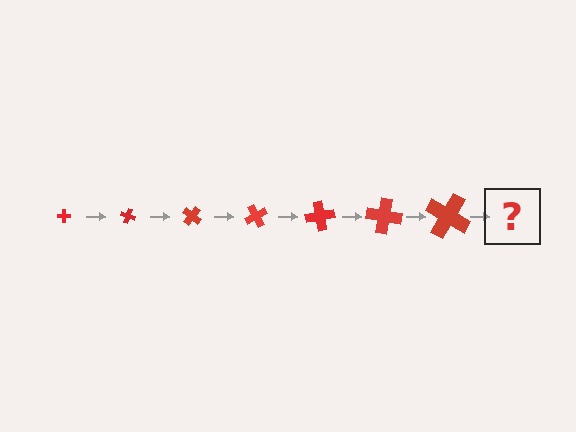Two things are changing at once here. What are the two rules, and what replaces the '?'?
The two rules are that the cross grows larger each step and it rotates 20 degrees each step. The '?' should be a cross, larger than the previous one and rotated 140 degrees from the start.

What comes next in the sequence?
The next element should be a cross, larger than the previous one and rotated 140 degrees from the start.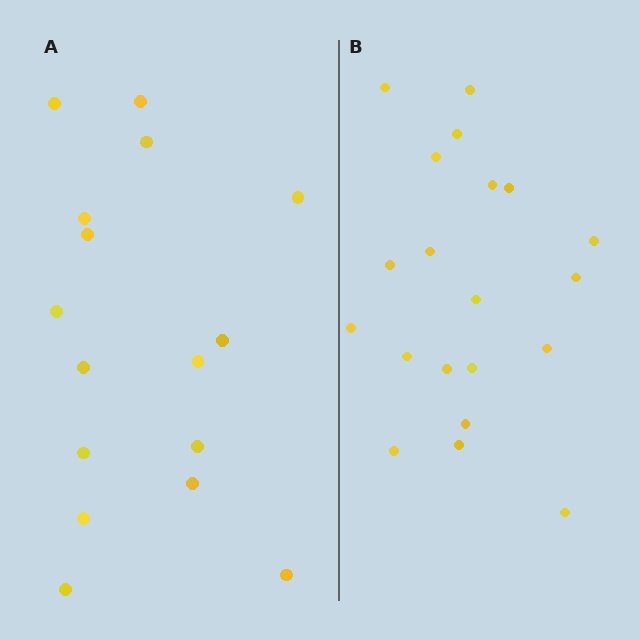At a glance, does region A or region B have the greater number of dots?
Region B (the right region) has more dots.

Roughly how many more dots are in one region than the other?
Region B has about 4 more dots than region A.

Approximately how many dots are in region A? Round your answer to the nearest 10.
About 20 dots. (The exact count is 16, which rounds to 20.)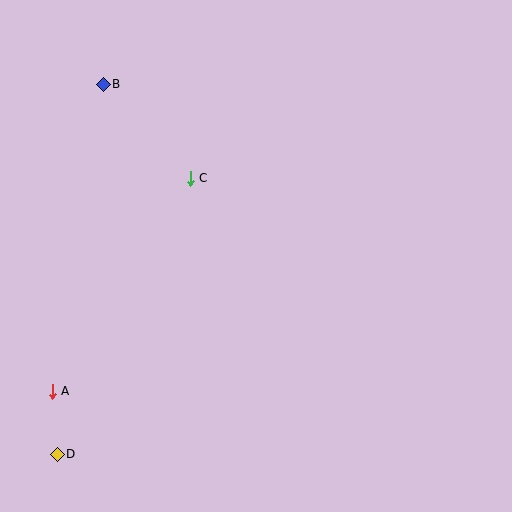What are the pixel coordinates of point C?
Point C is at (190, 178).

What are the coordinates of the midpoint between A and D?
The midpoint between A and D is at (55, 423).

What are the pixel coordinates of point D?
Point D is at (57, 454).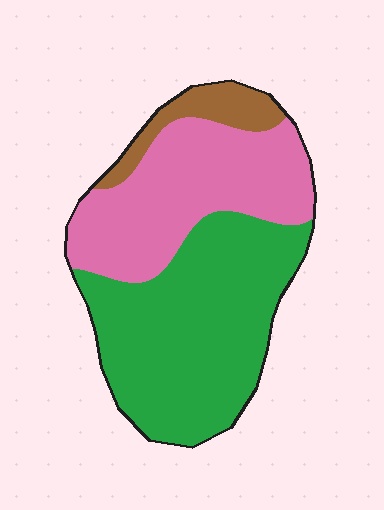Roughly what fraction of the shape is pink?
Pink covers 38% of the shape.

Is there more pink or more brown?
Pink.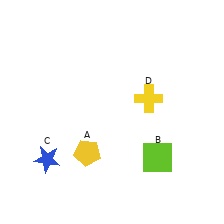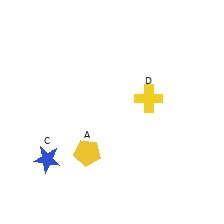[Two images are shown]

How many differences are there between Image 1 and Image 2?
There is 1 difference between the two images.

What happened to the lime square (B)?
The lime square (B) was removed in Image 2. It was in the bottom-right area of Image 1.